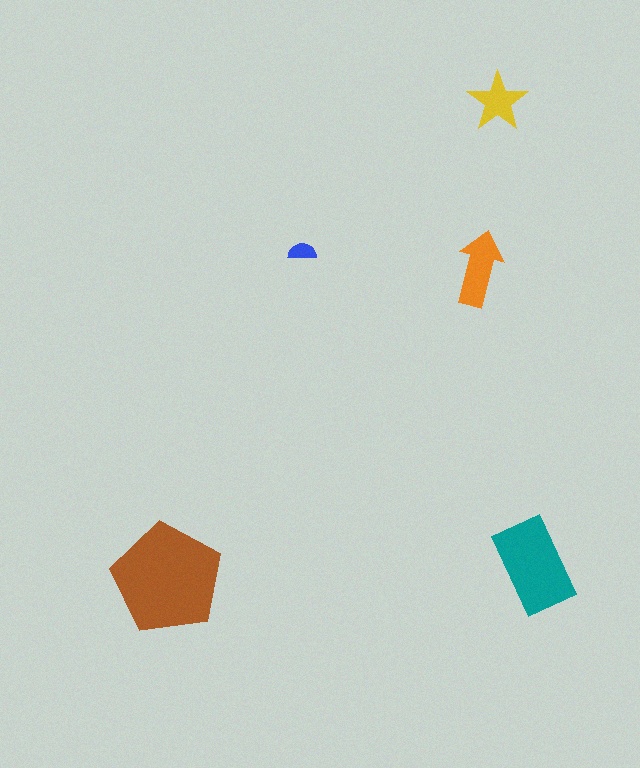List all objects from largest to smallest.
The brown pentagon, the teal rectangle, the orange arrow, the yellow star, the blue semicircle.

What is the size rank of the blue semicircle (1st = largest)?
5th.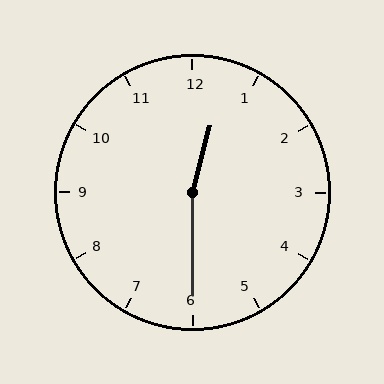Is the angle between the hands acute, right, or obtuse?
It is obtuse.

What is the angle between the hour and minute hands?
Approximately 165 degrees.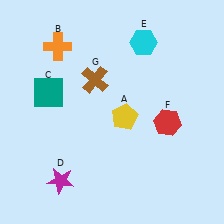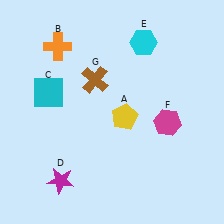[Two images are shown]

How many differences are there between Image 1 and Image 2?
There are 2 differences between the two images.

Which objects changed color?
C changed from teal to cyan. F changed from red to magenta.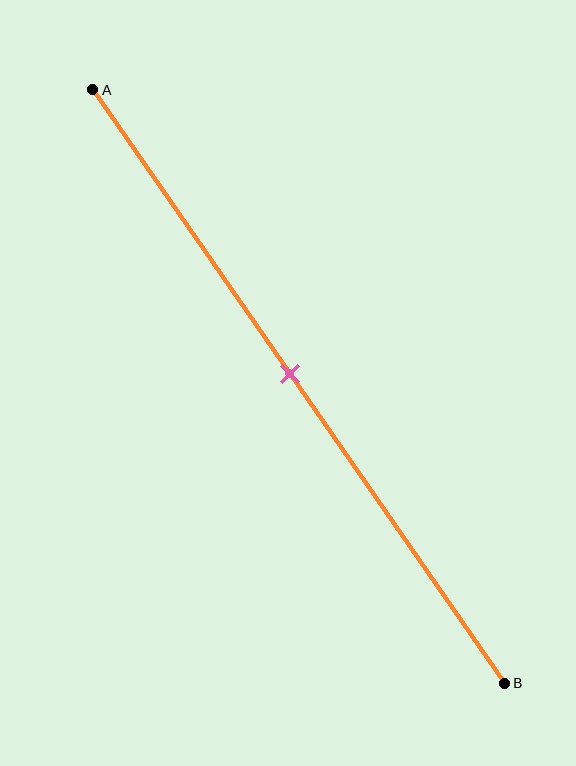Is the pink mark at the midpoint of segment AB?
Yes, the mark is approximately at the midpoint.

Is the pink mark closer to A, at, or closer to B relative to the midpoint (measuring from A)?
The pink mark is approximately at the midpoint of segment AB.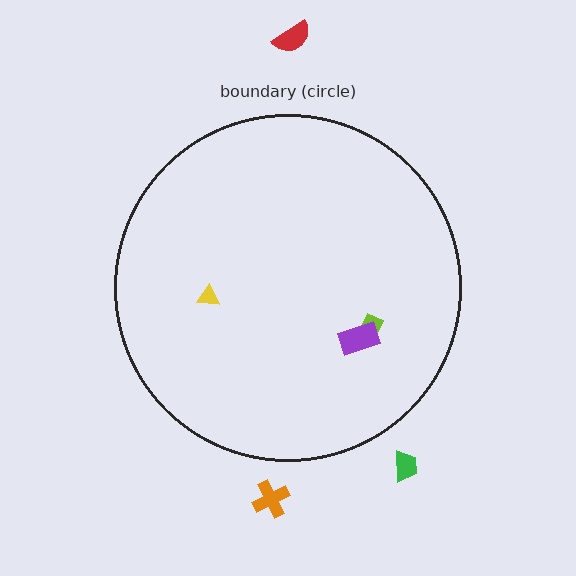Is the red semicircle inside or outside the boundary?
Outside.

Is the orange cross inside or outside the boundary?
Outside.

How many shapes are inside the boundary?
3 inside, 3 outside.